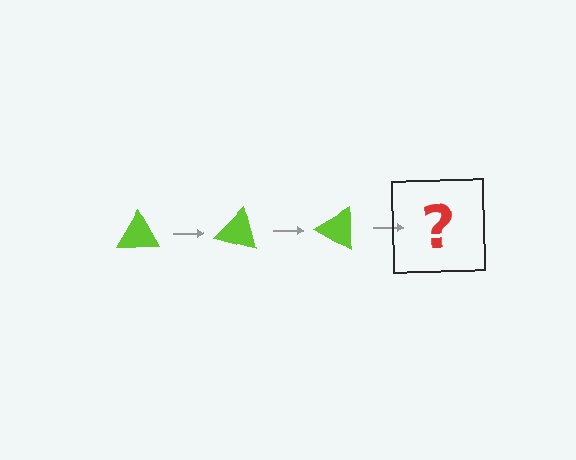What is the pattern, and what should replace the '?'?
The pattern is that the triangle rotates 15 degrees each step. The '?' should be a lime triangle rotated 45 degrees.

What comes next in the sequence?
The next element should be a lime triangle rotated 45 degrees.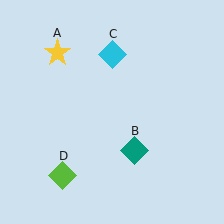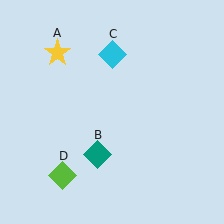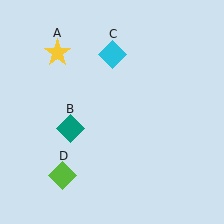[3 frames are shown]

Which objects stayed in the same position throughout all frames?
Yellow star (object A) and cyan diamond (object C) and lime diamond (object D) remained stationary.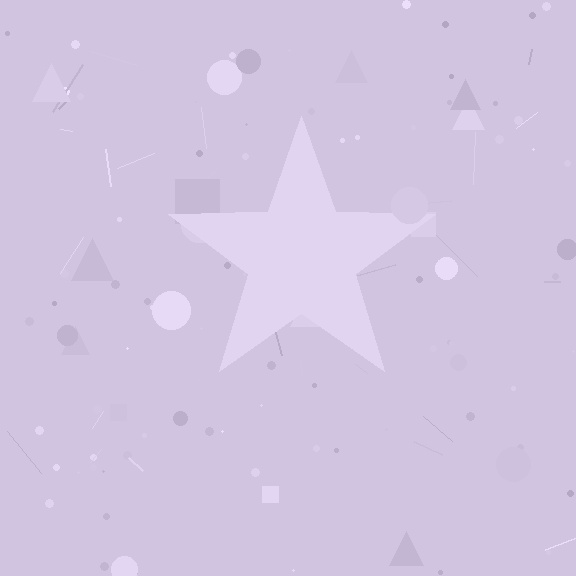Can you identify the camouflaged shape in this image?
The camouflaged shape is a star.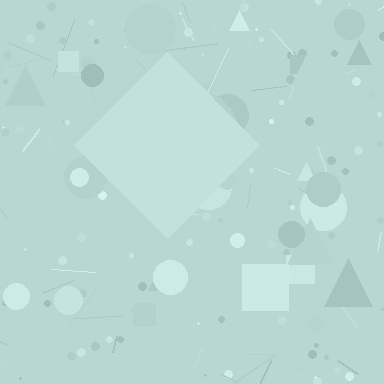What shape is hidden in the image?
A diamond is hidden in the image.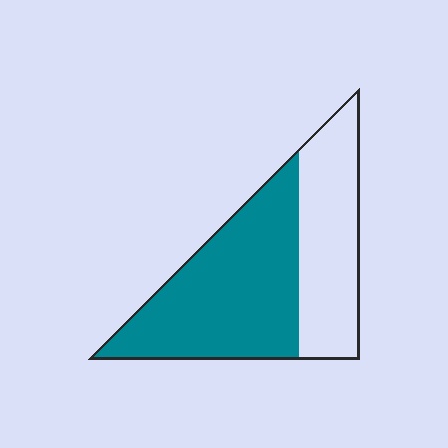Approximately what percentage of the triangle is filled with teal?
Approximately 60%.